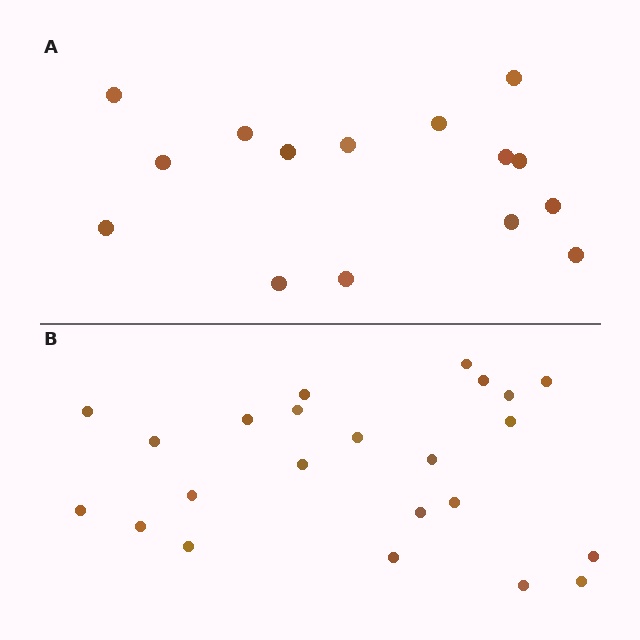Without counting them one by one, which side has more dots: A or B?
Region B (the bottom region) has more dots.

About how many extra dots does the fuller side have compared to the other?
Region B has roughly 8 or so more dots than region A.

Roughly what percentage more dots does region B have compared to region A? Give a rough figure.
About 55% more.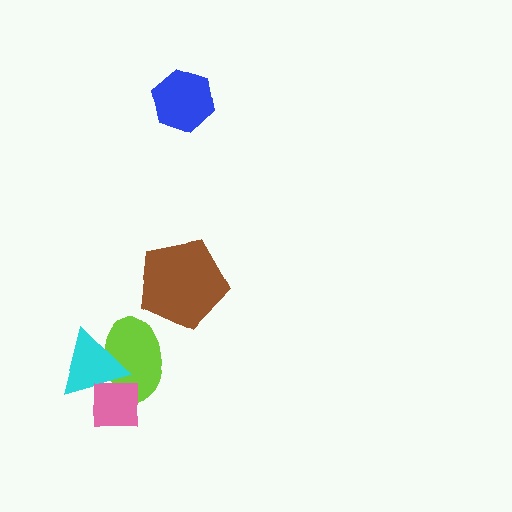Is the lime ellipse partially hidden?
Yes, it is partially covered by another shape.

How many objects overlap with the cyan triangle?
2 objects overlap with the cyan triangle.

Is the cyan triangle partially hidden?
Yes, it is partially covered by another shape.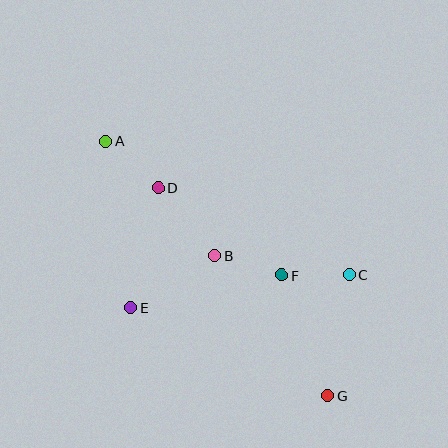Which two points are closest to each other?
Points C and F are closest to each other.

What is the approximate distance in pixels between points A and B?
The distance between A and B is approximately 158 pixels.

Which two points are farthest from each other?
Points A and G are farthest from each other.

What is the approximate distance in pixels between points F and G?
The distance between F and G is approximately 129 pixels.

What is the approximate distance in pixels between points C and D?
The distance between C and D is approximately 209 pixels.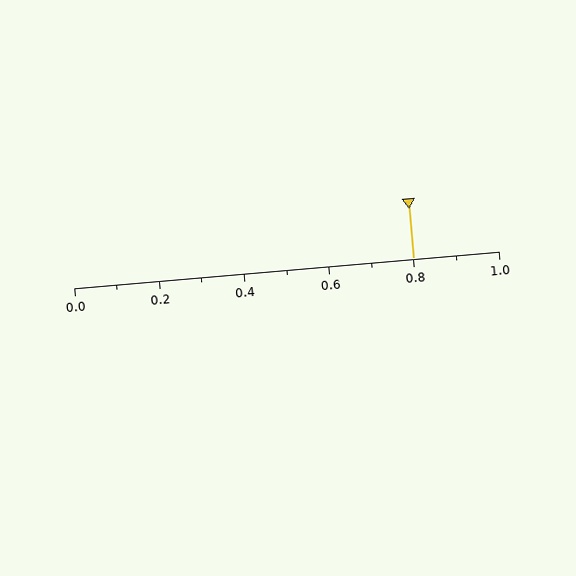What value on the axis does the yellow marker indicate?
The marker indicates approximately 0.8.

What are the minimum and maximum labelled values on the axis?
The axis runs from 0.0 to 1.0.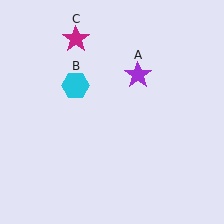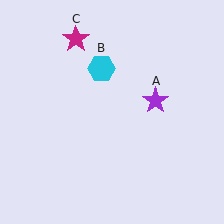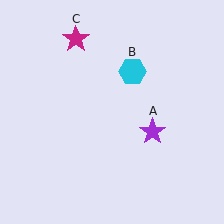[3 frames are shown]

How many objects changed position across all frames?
2 objects changed position: purple star (object A), cyan hexagon (object B).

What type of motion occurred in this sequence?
The purple star (object A), cyan hexagon (object B) rotated clockwise around the center of the scene.